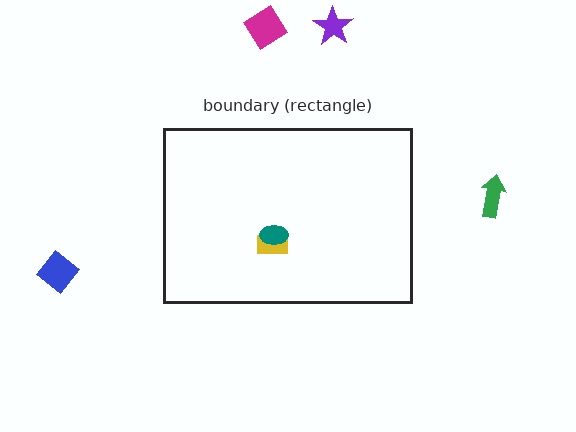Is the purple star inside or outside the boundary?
Outside.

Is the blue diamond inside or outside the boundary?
Outside.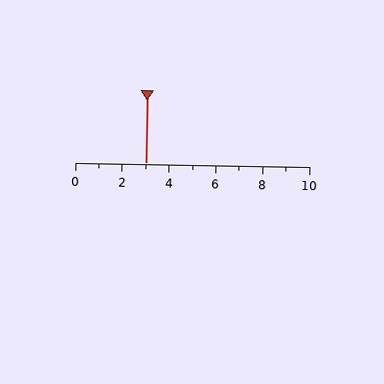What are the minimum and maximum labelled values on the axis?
The axis runs from 0 to 10.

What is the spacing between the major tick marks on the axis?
The major ticks are spaced 2 apart.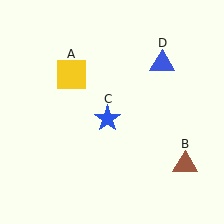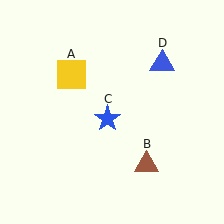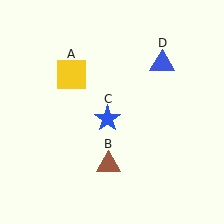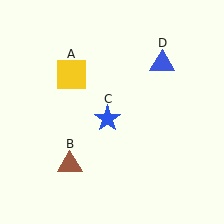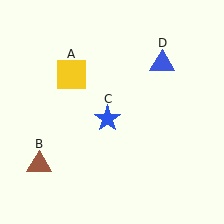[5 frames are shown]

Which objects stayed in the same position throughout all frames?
Yellow square (object A) and blue star (object C) and blue triangle (object D) remained stationary.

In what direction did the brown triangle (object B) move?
The brown triangle (object B) moved left.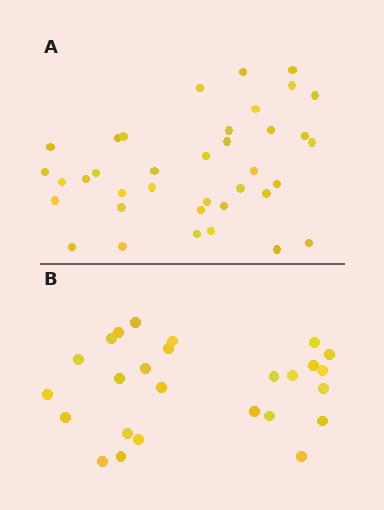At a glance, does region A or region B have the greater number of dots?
Region A (the top region) has more dots.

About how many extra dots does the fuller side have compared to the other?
Region A has roughly 12 or so more dots than region B.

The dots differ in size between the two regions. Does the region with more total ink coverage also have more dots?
No. Region B has more total ink coverage because its dots are larger, but region A actually contains more individual dots. Total area can be misleading — the number of items is what matters here.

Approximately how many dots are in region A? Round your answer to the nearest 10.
About 40 dots. (The exact count is 37, which rounds to 40.)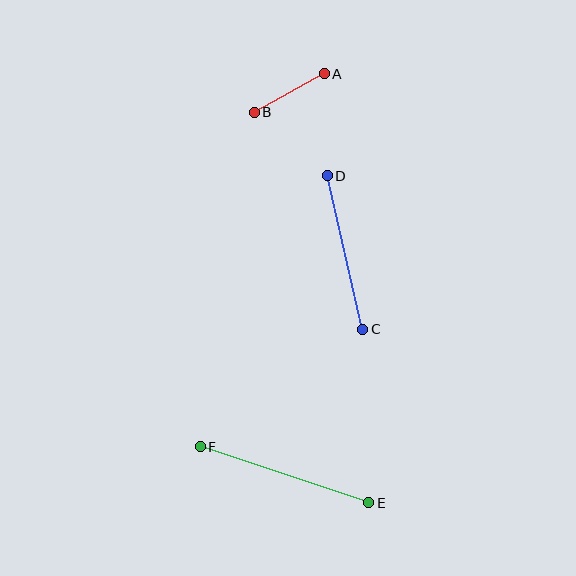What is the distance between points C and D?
The distance is approximately 158 pixels.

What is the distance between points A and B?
The distance is approximately 80 pixels.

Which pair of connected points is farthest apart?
Points E and F are farthest apart.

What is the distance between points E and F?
The distance is approximately 177 pixels.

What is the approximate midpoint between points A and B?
The midpoint is at approximately (289, 93) pixels.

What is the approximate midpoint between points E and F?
The midpoint is at approximately (284, 475) pixels.